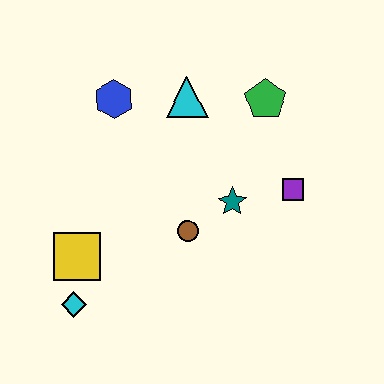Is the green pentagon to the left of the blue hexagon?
No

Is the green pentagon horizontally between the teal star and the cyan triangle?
No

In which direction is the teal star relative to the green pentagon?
The teal star is below the green pentagon.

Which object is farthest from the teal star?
The cyan diamond is farthest from the teal star.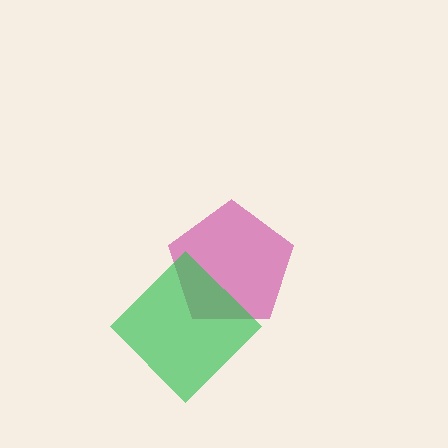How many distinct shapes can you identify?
There are 2 distinct shapes: a magenta pentagon, a green diamond.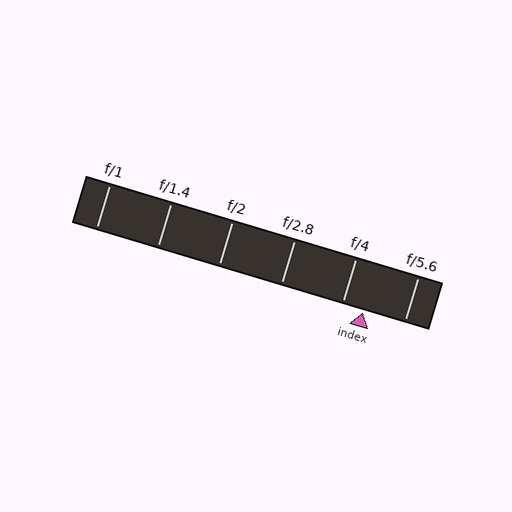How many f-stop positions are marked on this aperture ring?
There are 6 f-stop positions marked.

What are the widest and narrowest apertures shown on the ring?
The widest aperture shown is f/1 and the narrowest is f/5.6.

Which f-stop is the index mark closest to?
The index mark is closest to f/4.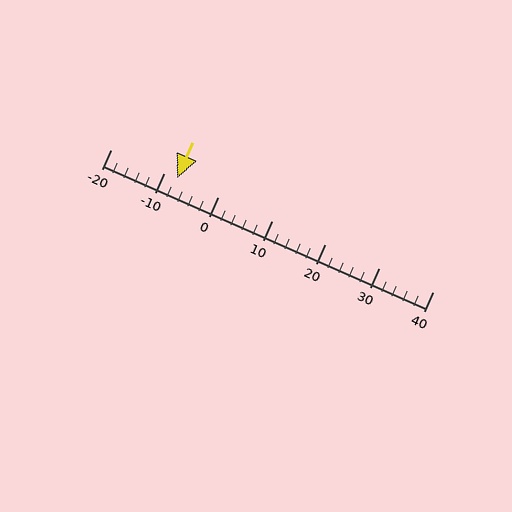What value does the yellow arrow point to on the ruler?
The yellow arrow points to approximately -8.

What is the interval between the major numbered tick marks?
The major tick marks are spaced 10 units apart.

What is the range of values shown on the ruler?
The ruler shows values from -20 to 40.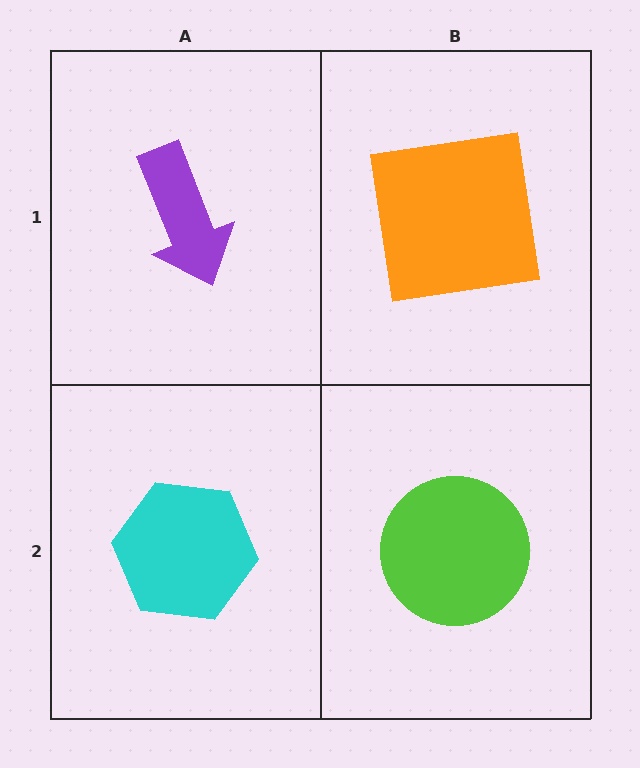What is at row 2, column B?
A lime circle.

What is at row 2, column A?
A cyan hexagon.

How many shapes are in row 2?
2 shapes.